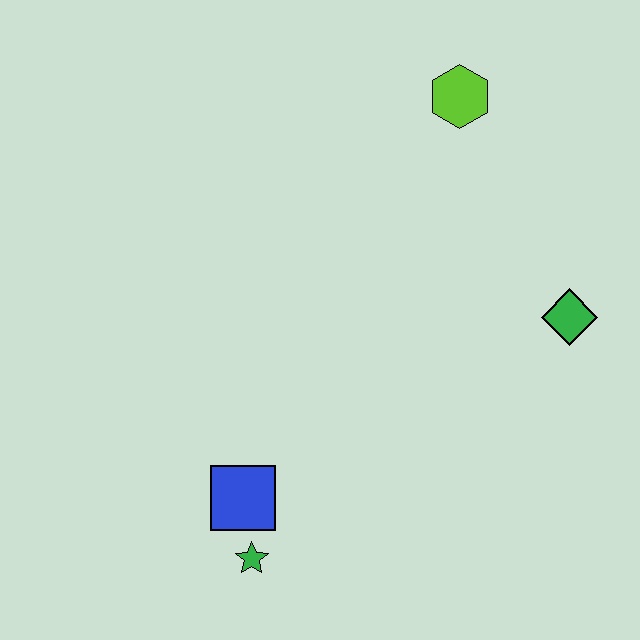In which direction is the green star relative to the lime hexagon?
The green star is below the lime hexagon.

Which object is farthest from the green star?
The lime hexagon is farthest from the green star.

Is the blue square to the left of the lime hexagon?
Yes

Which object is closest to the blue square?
The green star is closest to the blue square.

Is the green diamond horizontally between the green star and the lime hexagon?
No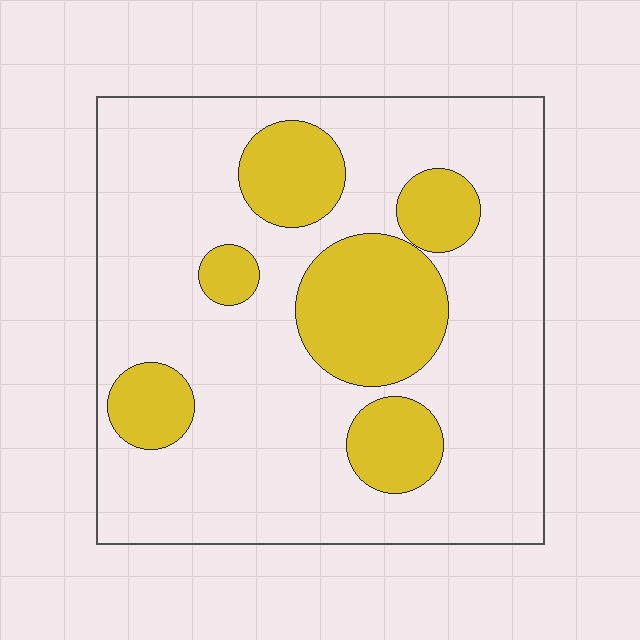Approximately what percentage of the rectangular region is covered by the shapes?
Approximately 25%.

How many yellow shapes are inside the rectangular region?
6.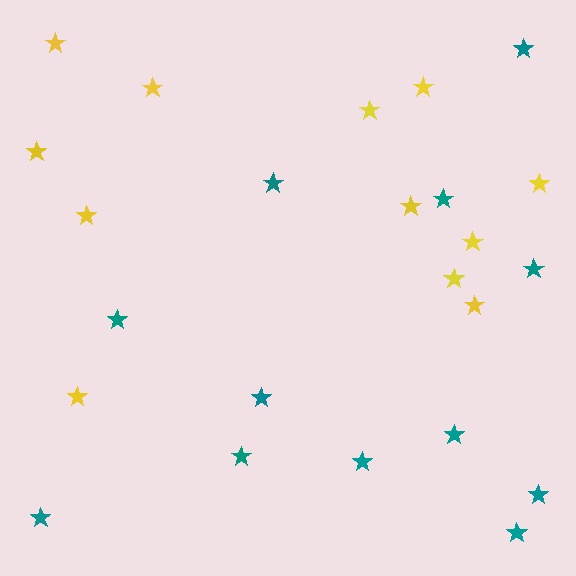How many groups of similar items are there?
There are 2 groups: one group of yellow stars (12) and one group of teal stars (12).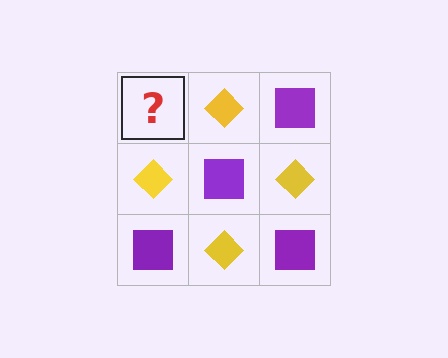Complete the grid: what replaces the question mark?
The question mark should be replaced with a purple square.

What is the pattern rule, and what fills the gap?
The rule is that it alternates purple square and yellow diamond in a checkerboard pattern. The gap should be filled with a purple square.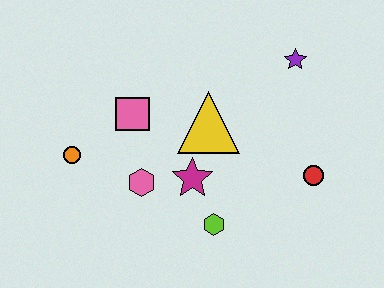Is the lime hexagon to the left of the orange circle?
No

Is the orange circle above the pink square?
No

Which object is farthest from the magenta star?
The purple star is farthest from the magenta star.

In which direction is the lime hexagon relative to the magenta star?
The lime hexagon is below the magenta star.